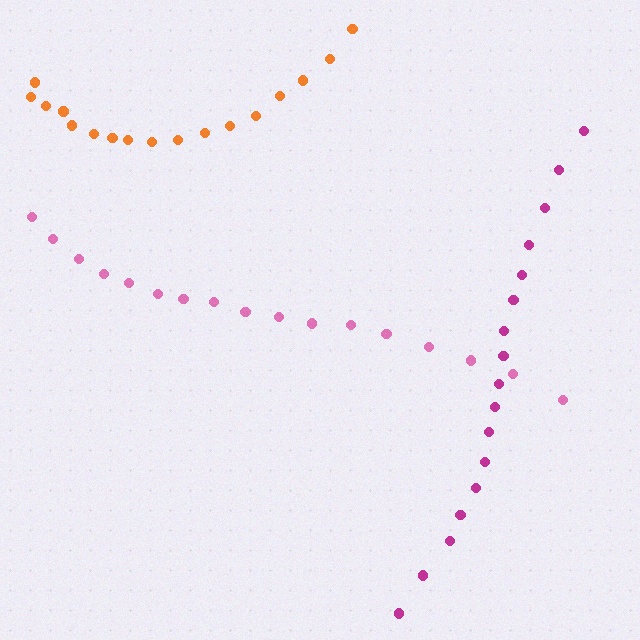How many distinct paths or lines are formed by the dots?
There are 3 distinct paths.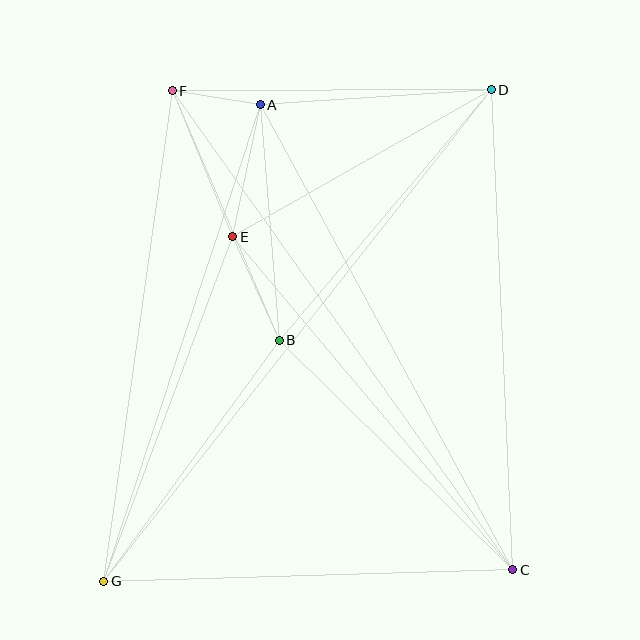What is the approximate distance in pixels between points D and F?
The distance between D and F is approximately 319 pixels.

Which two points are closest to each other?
Points A and F are closest to each other.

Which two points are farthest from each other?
Points D and G are farthest from each other.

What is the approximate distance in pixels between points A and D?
The distance between A and D is approximately 232 pixels.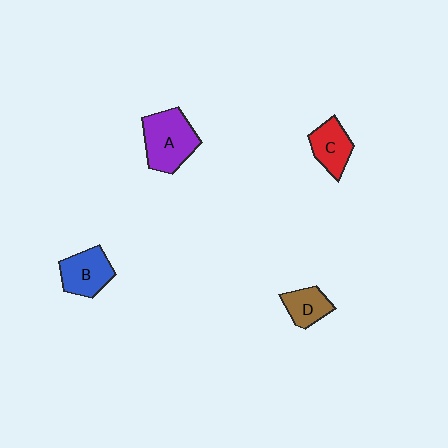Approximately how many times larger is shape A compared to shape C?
Approximately 1.6 times.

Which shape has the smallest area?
Shape D (brown).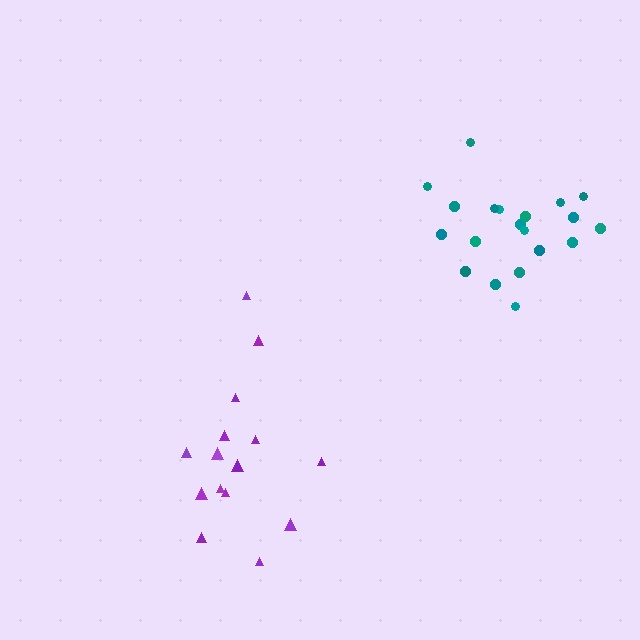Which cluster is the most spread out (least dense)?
Teal.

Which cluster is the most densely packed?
Purple.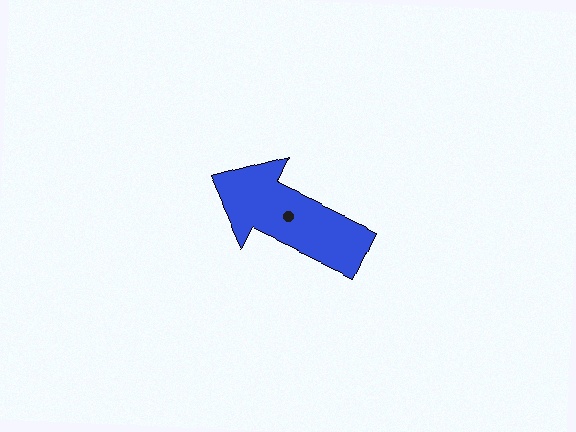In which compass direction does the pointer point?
Northwest.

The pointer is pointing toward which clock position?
Roughly 10 o'clock.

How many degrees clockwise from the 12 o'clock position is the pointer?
Approximately 295 degrees.